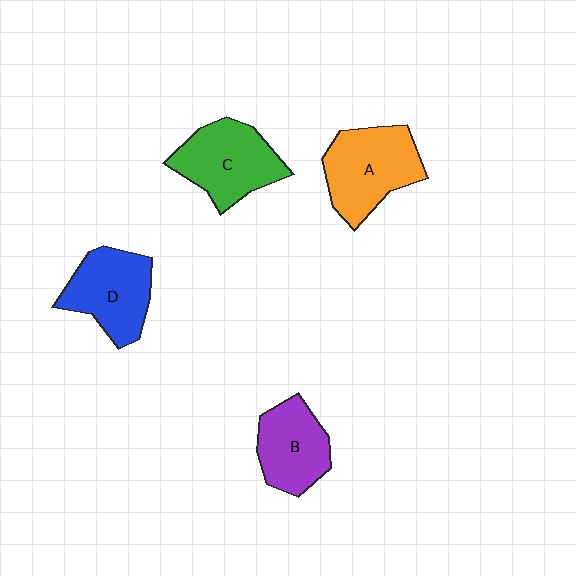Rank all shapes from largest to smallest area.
From largest to smallest: A (orange), C (green), D (blue), B (purple).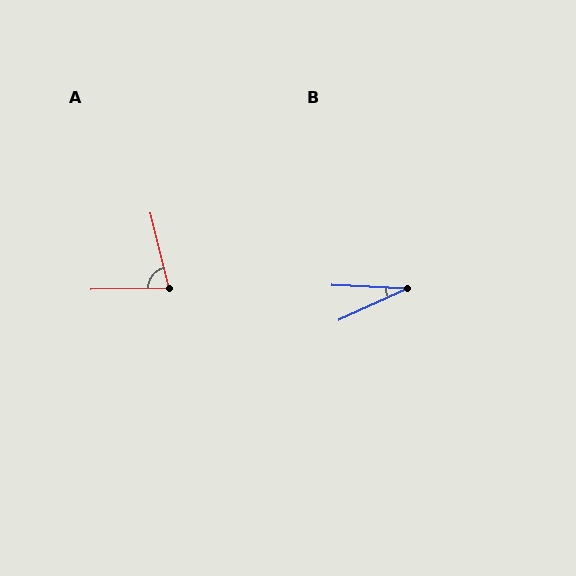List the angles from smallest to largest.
B (27°), A (77°).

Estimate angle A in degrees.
Approximately 77 degrees.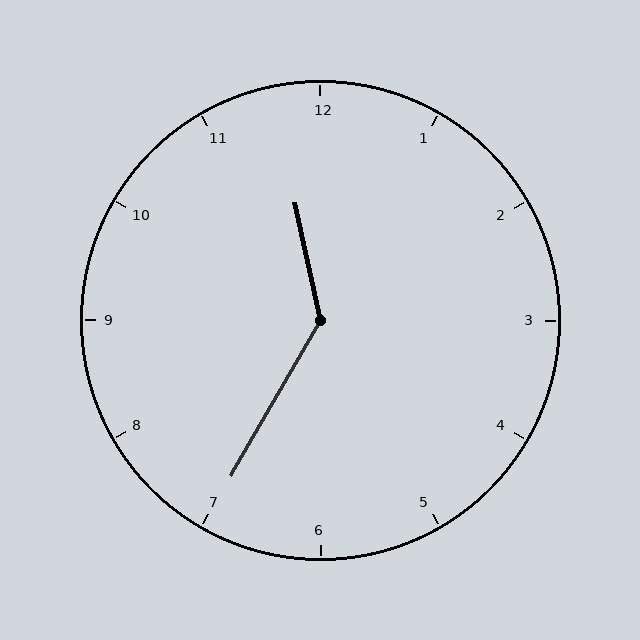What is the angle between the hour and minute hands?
Approximately 138 degrees.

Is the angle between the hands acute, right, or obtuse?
It is obtuse.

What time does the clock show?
11:35.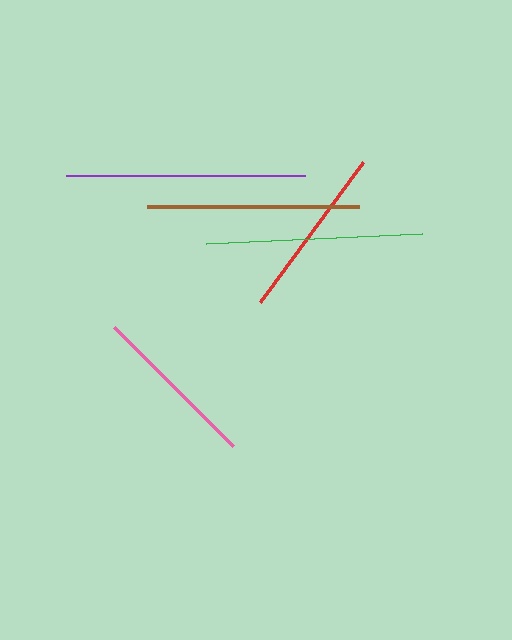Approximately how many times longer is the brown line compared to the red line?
The brown line is approximately 1.2 times the length of the red line.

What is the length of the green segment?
The green segment is approximately 216 pixels long.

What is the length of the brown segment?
The brown segment is approximately 212 pixels long.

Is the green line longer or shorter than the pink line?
The green line is longer than the pink line.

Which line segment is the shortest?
The pink line is the shortest at approximately 168 pixels.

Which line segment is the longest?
The purple line is the longest at approximately 239 pixels.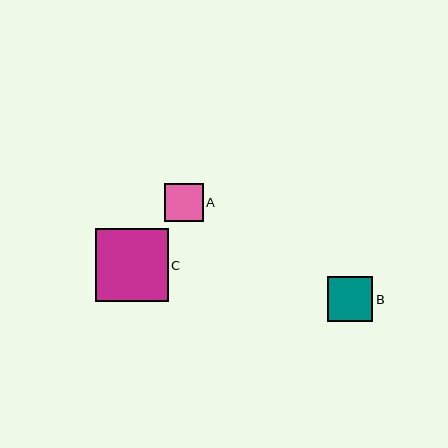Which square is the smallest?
Square A is the smallest with a size of approximately 39 pixels.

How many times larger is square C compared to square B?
Square C is approximately 1.6 times the size of square B.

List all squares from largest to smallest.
From largest to smallest: C, B, A.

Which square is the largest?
Square C is the largest with a size of approximately 73 pixels.